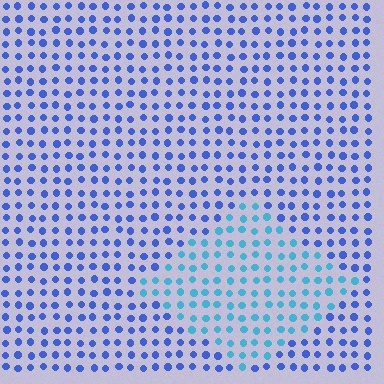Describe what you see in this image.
The image is filled with small blue elements in a uniform arrangement. A diamond-shaped region is visible where the elements are tinted to a slightly different hue, forming a subtle color boundary.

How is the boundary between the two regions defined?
The boundary is defined purely by a slight shift in hue (about 35 degrees). Spacing, size, and orientation are identical on both sides.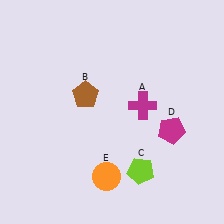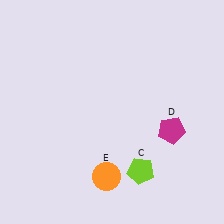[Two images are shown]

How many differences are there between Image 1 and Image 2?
There are 2 differences between the two images.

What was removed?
The magenta cross (A), the brown pentagon (B) were removed in Image 2.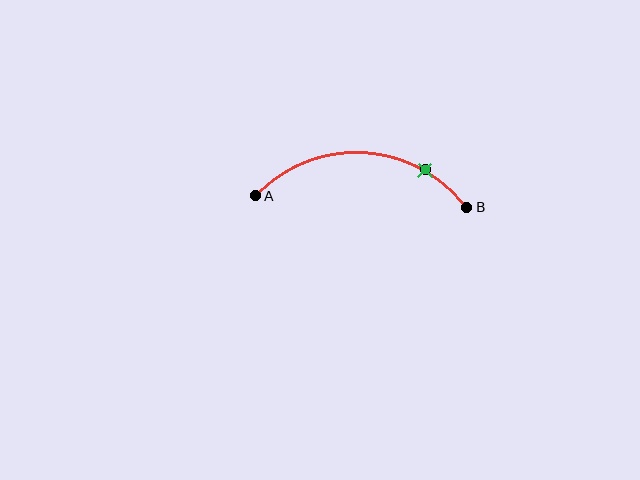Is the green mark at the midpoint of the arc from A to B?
No. The green mark lies on the arc but is closer to endpoint B. The arc midpoint would be at the point on the curve equidistant along the arc from both A and B.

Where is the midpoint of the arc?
The arc midpoint is the point on the curve farthest from the straight line joining A and B. It sits above that line.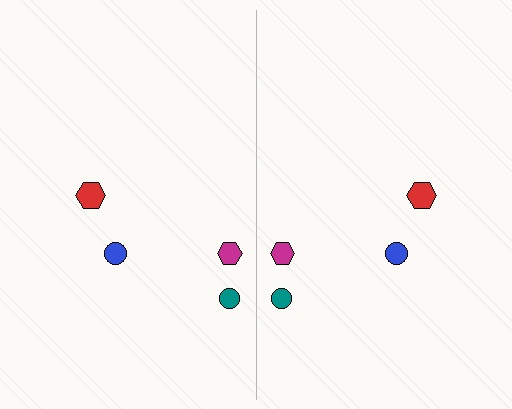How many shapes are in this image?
There are 8 shapes in this image.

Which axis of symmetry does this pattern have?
The pattern has a vertical axis of symmetry running through the center of the image.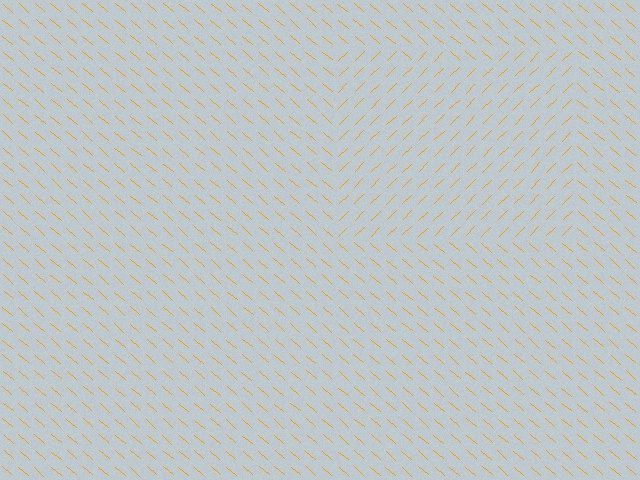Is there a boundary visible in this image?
Yes, there is a texture boundary formed by a change in line orientation.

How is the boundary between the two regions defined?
The boundary is defined purely by a change in line orientation (approximately 85 degrees difference). All lines are the same color and thickness.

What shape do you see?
I see a rectangle.